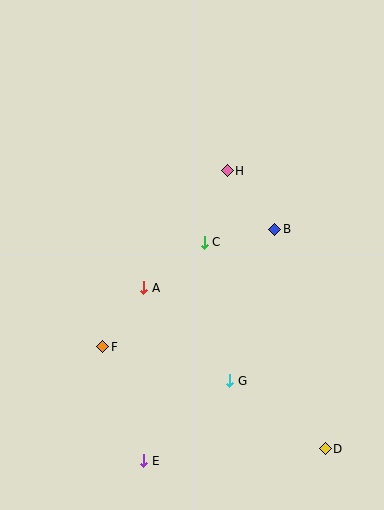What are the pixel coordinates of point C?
Point C is at (204, 242).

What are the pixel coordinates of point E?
Point E is at (144, 461).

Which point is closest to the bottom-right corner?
Point D is closest to the bottom-right corner.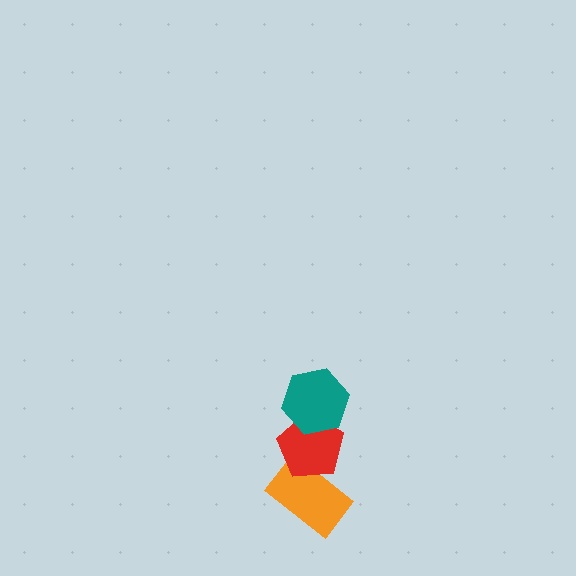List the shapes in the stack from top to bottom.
From top to bottom: the teal hexagon, the red pentagon, the orange rectangle.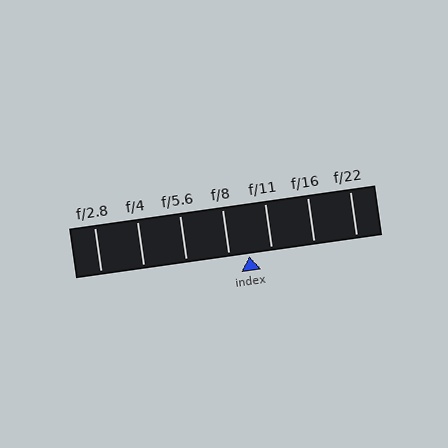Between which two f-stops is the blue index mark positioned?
The index mark is between f/8 and f/11.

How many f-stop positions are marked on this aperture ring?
There are 7 f-stop positions marked.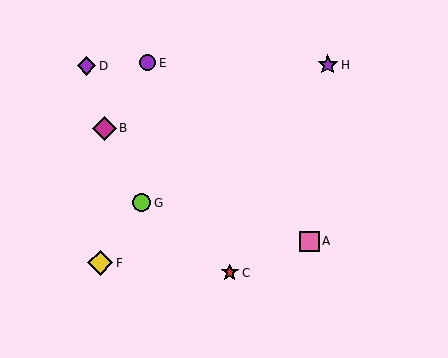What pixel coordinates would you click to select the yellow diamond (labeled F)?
Click at (100, 263) to select the yellow diamond F.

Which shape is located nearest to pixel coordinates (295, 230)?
The pink square (labeled A) at (309, 241) is nearest to that location.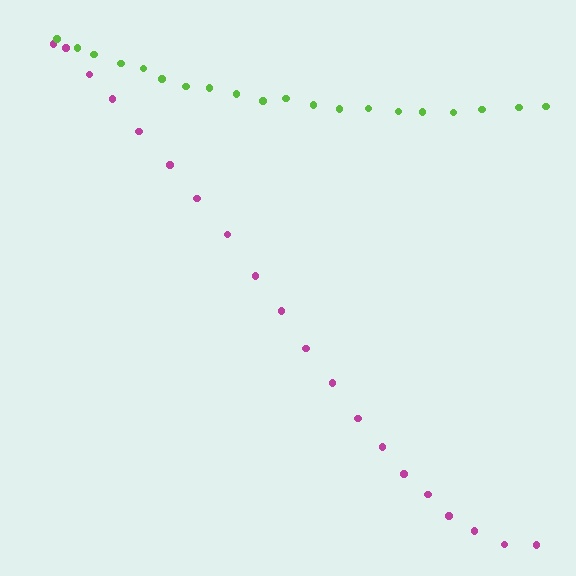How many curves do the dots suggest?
There are 2 distinct paths.